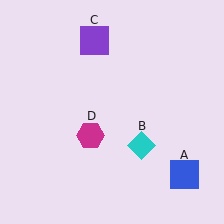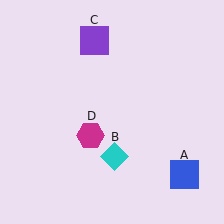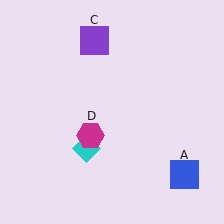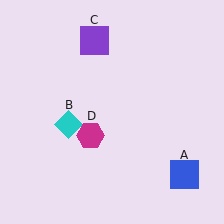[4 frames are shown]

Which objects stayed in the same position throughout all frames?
Blue square (object A) and purple square (object C) and magenta hexagon (object D) remained stationary.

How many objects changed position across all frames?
1 object changed position: cyan diamond (object B).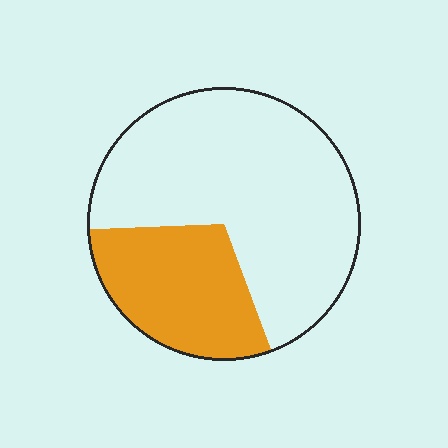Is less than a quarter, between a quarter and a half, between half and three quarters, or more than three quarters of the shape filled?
Between a quarter and a half.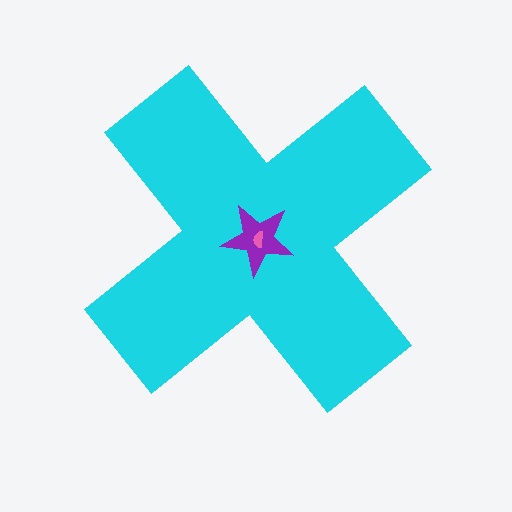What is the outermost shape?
The cyan cross.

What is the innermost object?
The pink semicircle.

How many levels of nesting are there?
3.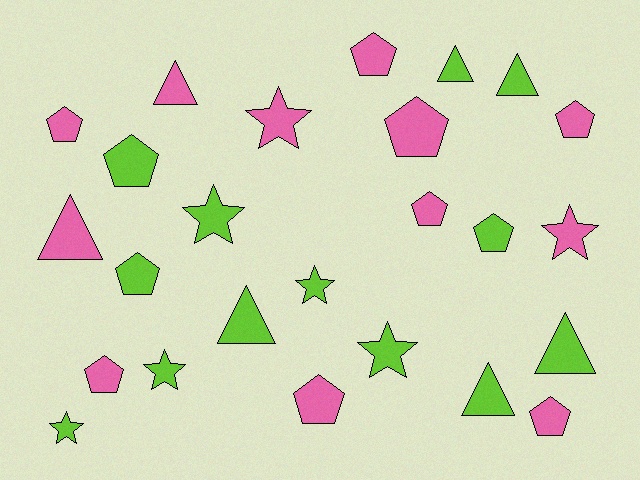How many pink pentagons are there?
There are 8 pink pentagons.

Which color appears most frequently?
Lime, with 13 objects.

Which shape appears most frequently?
Pentagon, with 11 objects.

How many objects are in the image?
There are 25 objects.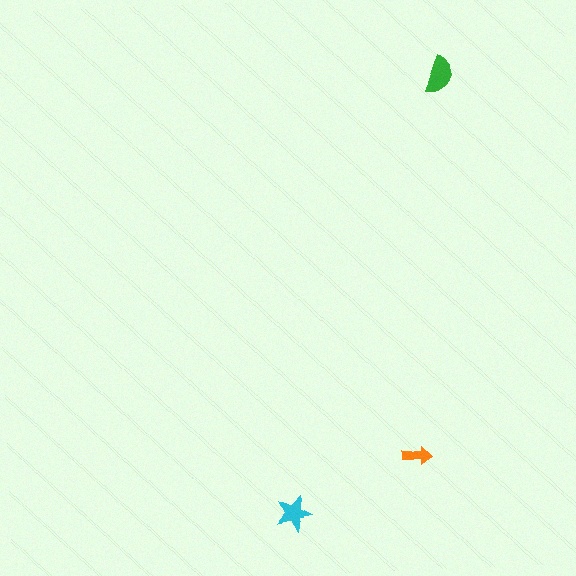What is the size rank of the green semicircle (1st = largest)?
1st.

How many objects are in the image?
There are 3 objects in the image.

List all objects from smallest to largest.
The orange arrow, the cyan star, the green semicircle.